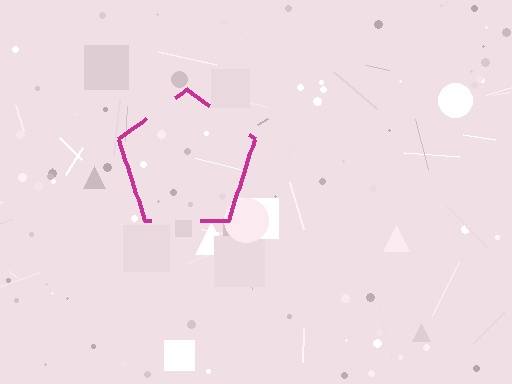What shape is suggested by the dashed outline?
The dashed outline suggests a pentagon.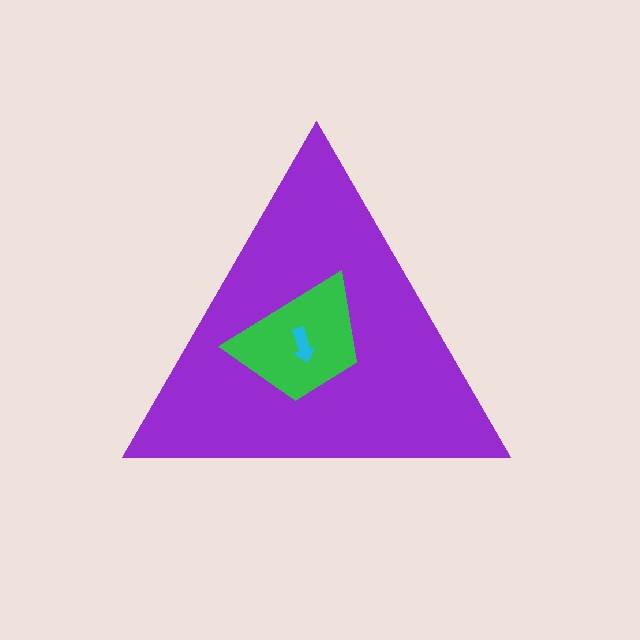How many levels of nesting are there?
3.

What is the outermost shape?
The purple triangle.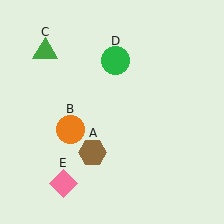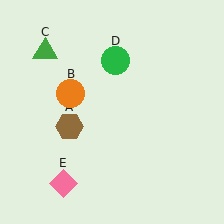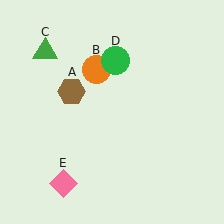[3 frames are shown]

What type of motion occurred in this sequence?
The brown hexagon (object A), orange circle (object B) rotated clockwise around the center of the scene.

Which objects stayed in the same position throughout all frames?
Green triangle (object C) and green circle (object D) and pink diamond (object E) remained stationary.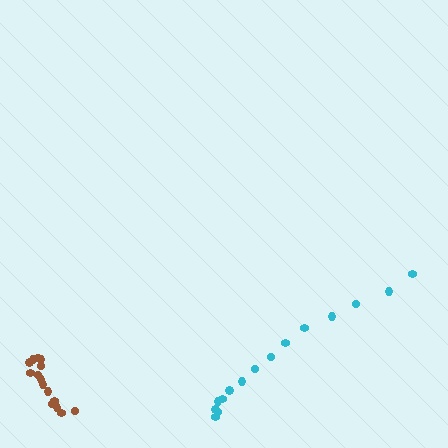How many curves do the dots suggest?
There are 2 distinct paths.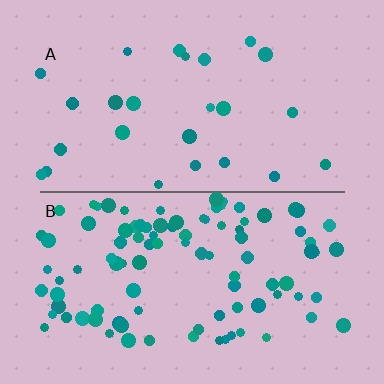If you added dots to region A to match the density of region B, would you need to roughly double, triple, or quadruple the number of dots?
Approximately quadruple.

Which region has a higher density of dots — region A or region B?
B (the bottom).